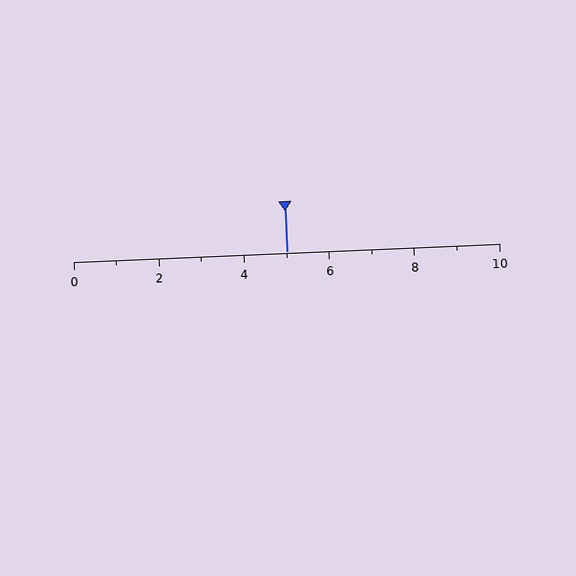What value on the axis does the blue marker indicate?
The marker indicates approximately 5.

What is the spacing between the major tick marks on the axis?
The major ticks are spaced 2 apart.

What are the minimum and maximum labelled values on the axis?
The axis runs from 0 to 10.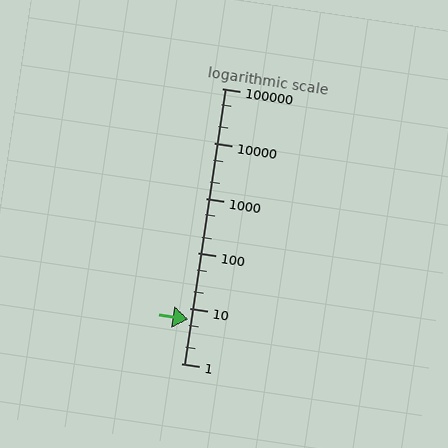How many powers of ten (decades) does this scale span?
The scale spans 5 decades, from 1 to 100000.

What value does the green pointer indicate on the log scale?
The pointer indicates approximately 6.4.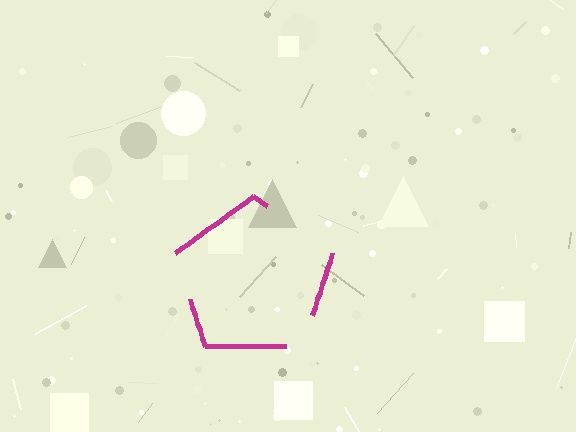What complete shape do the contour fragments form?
The contour fragments form a pentagon.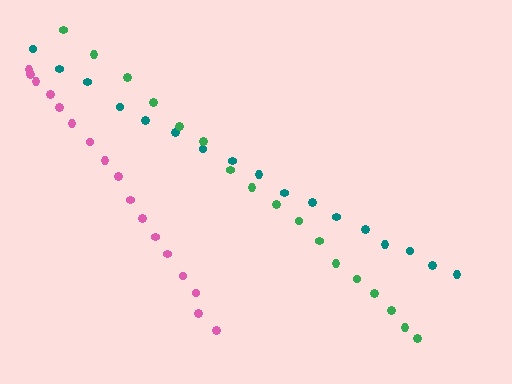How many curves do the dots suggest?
There are 3 distinct paths.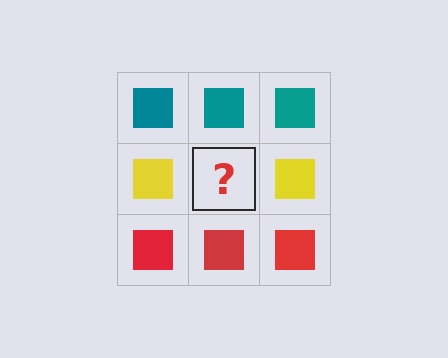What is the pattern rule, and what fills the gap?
The rule is that each row has a consistent color. The gap should be filled with a yellow square.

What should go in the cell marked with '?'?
The missing cell should contain a yellow square.